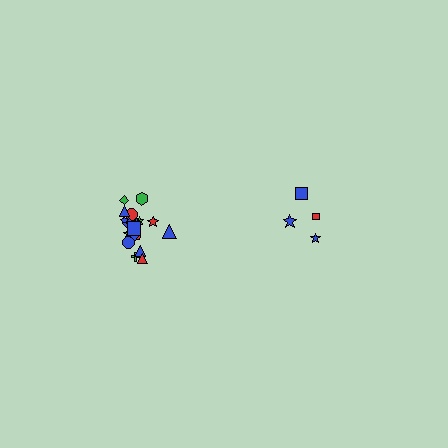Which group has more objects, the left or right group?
The left group.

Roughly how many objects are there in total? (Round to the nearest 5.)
Roughly 20 objects in total.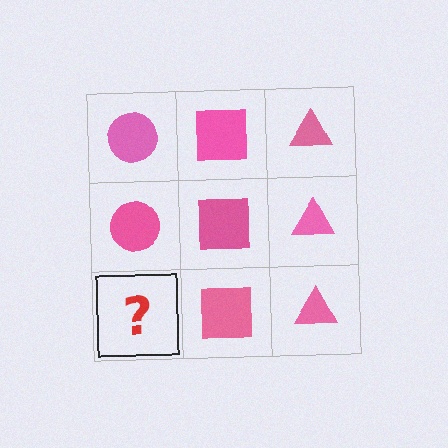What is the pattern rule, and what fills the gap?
The rule is that each column has a consistent shape. The gap should be filled with a pink circle.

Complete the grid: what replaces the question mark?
The question mark should be replaced with a pink circle.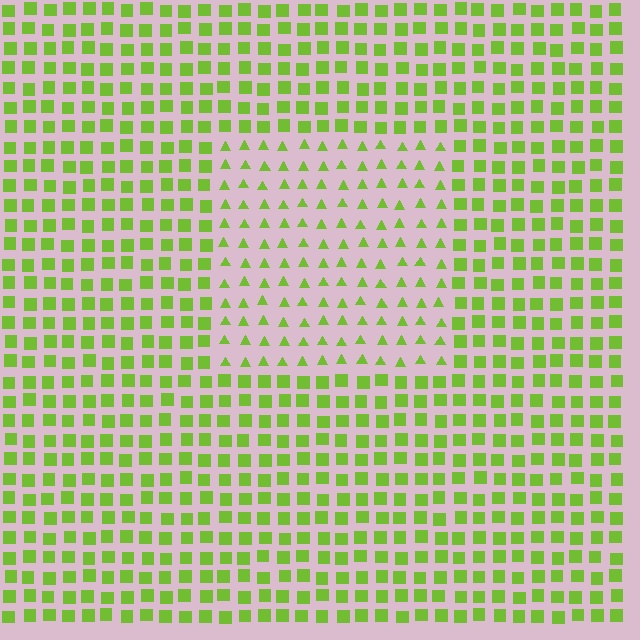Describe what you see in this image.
The image is filled with small lime elements arranged in a uniform grid. A rectangle-shaped region contains triangles, while the surrounding area contains squares. The boundary is defined purely by the change in element shape.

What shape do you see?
I see a rectangle.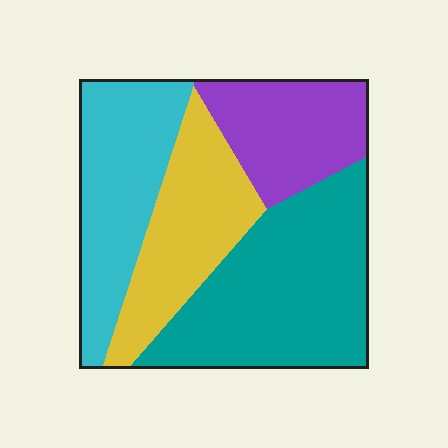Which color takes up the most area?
Teal, at roughly 35%.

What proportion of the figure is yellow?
Yellow takes up about one fifth (1/5) of the figure.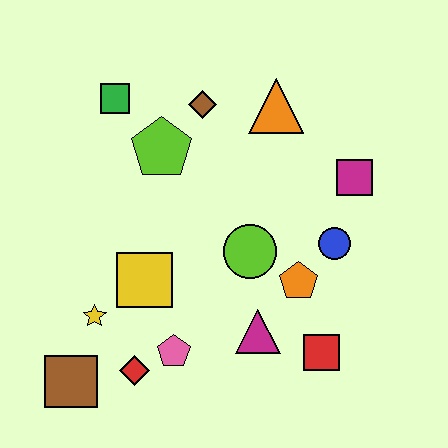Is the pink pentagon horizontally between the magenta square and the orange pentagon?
No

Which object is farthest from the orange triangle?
The brown square is farthest from the orange triangle.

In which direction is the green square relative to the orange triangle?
The green square is to the left of the orange triangle.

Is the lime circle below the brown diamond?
Yes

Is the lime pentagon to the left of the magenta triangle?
Yes